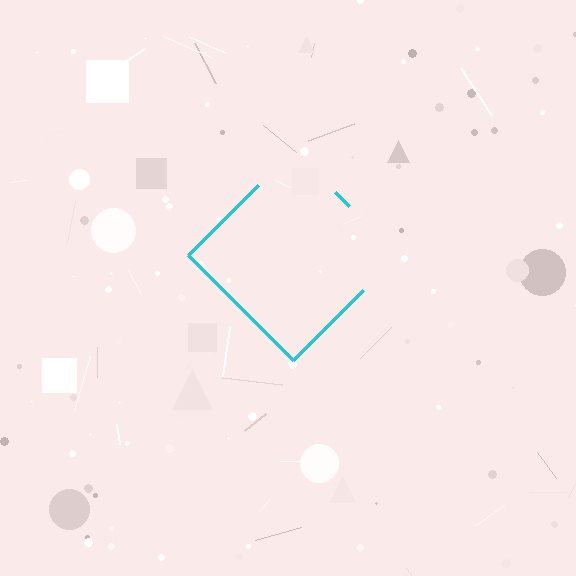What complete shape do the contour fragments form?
The contour fragments form a diamond.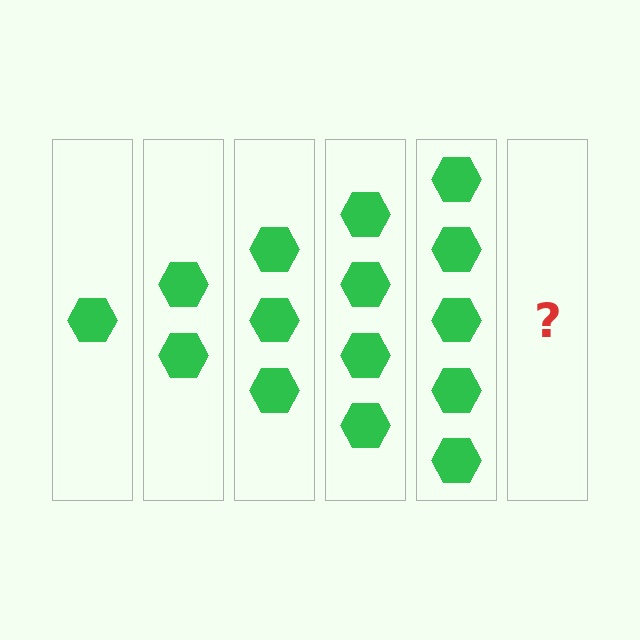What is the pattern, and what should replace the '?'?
The pattern is that each step adds one more hexagon. The '?' should be 6 hexagons.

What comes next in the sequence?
The next element should be 6 hexagons.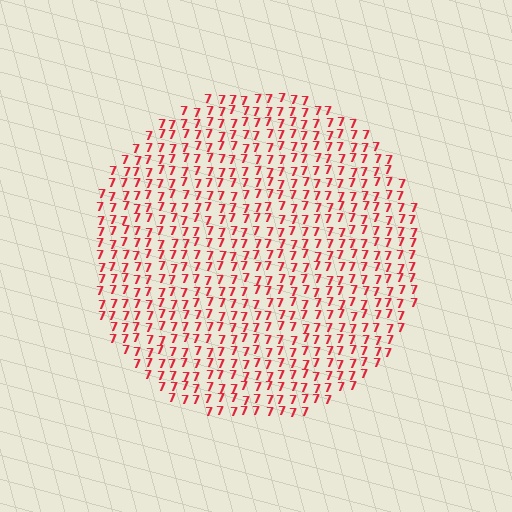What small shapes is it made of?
It is made of small digit 7's.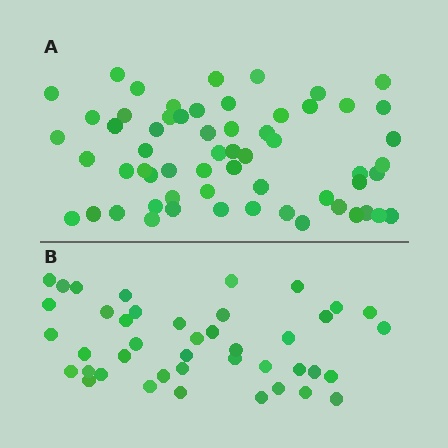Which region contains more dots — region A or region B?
Region A (the top region) has more dots.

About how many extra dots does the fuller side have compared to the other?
Region A has approximately 20 more dots than region B.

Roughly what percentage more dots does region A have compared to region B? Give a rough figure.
About 45% more.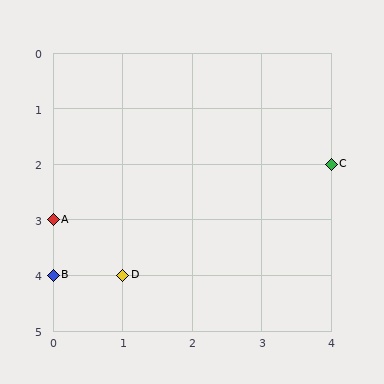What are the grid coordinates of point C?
Point C is at grid coordinates (4, 2).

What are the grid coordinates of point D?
Point D is at grid coordinates (1, 4).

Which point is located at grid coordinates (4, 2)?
Point C is at (4, 2).